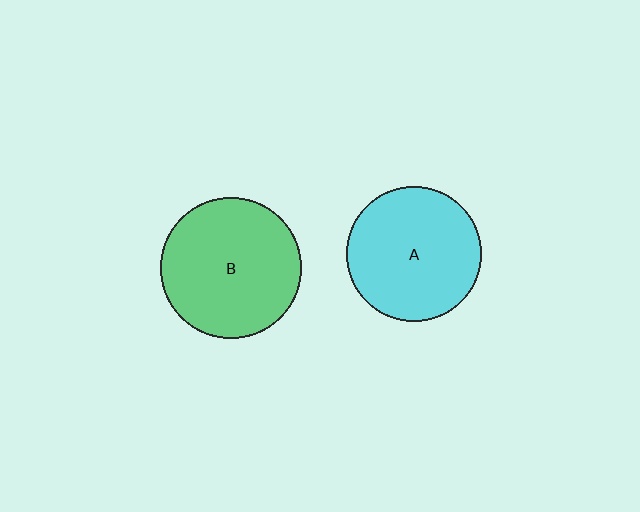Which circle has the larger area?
Circle B (green).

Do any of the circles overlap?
No, none of the circles overlap.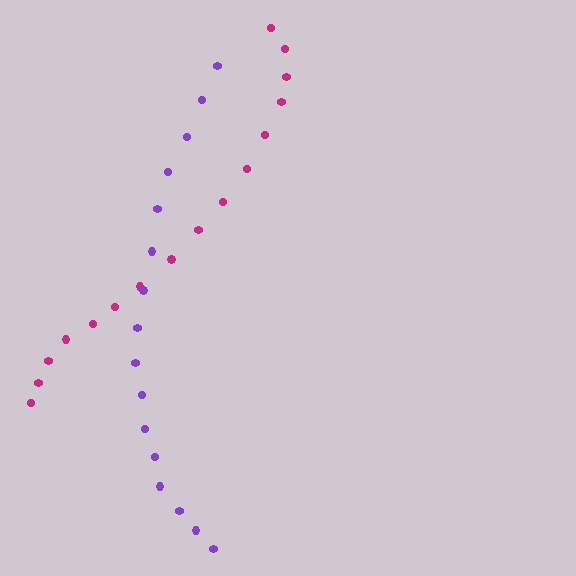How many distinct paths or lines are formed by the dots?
There are 2 distinct paths.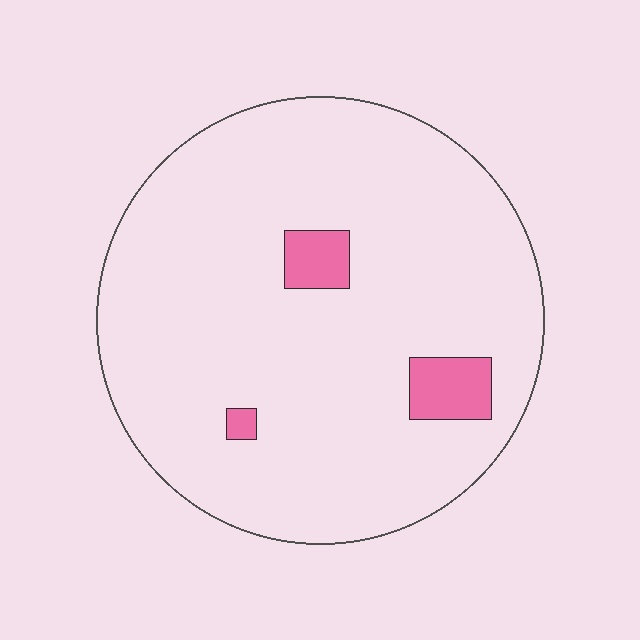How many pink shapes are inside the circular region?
3.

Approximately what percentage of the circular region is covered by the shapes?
Approximately 5%.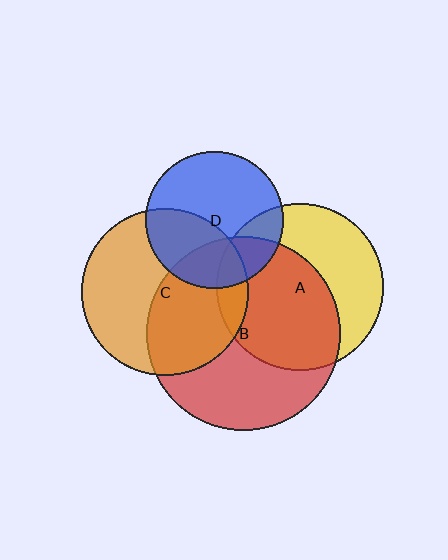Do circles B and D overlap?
Yes.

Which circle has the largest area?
Circle B (red).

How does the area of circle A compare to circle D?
Approximately 1.5 times.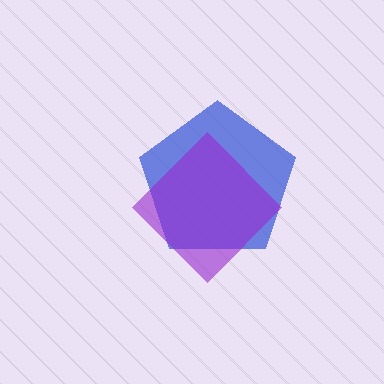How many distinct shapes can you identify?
There are 2 distinct shapes: a blue pentagon, a purple diamond.